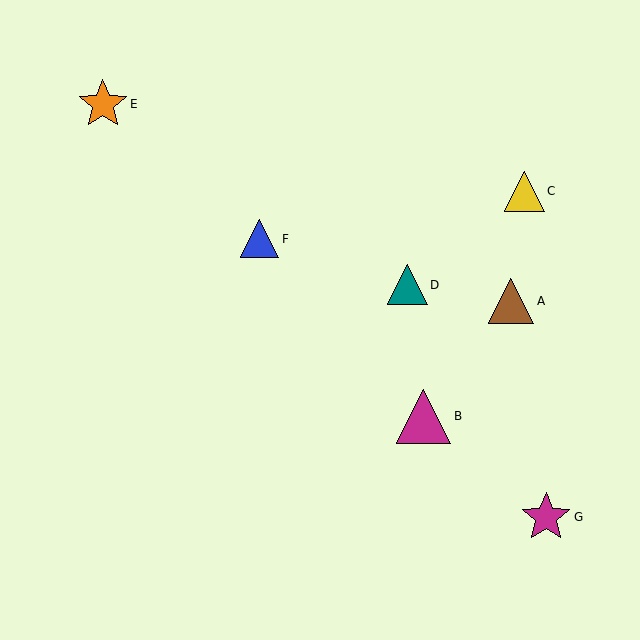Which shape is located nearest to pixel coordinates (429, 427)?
The magenta triangle (labeled B) at (423, 416) is nearest to that location.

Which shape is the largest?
The magenta triangle (labeled B) is the largest.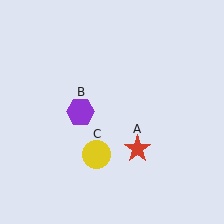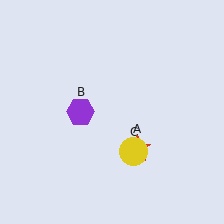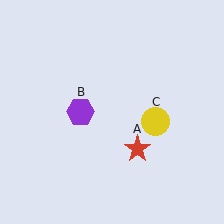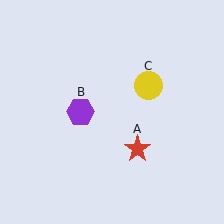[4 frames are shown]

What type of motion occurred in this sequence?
The yellow circle (object C) rotated counterclockwise around the center of the scene.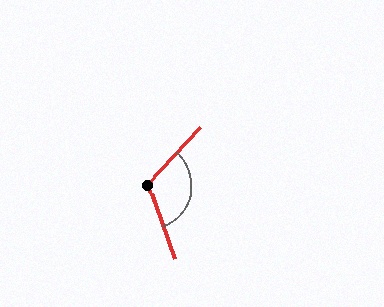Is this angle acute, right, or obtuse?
It is obtuse.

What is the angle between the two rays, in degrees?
Approximately 118 degrees.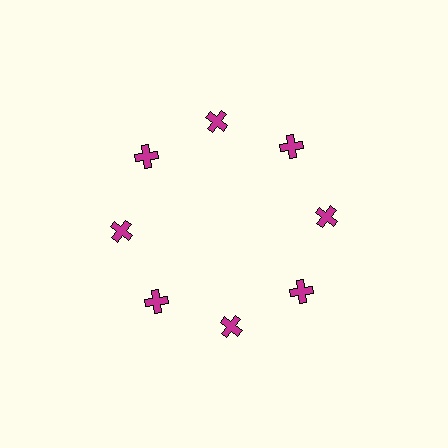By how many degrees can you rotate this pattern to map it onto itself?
The pattern maps onto itself every 45 degrees of rotation.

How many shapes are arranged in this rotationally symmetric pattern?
There are 8 shapes, arranged in 8 groups of 1.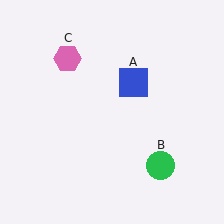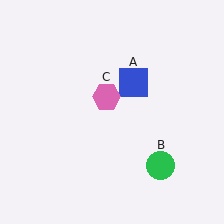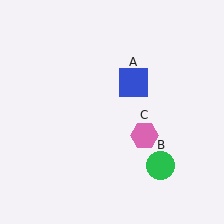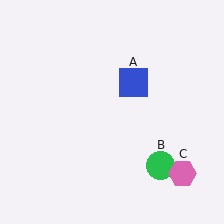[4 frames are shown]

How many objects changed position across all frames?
1 object changed position: pink hexagon (object C).